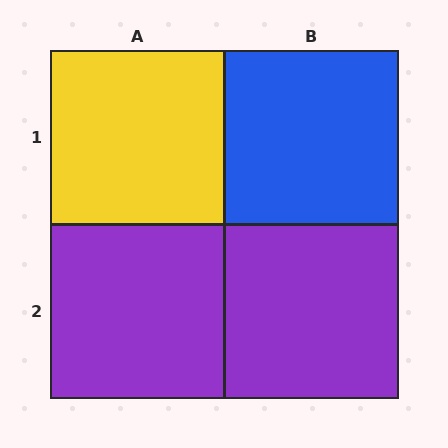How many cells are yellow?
1 cell is yellow.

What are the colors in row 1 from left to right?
Yellow, blue.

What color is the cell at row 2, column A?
Purple.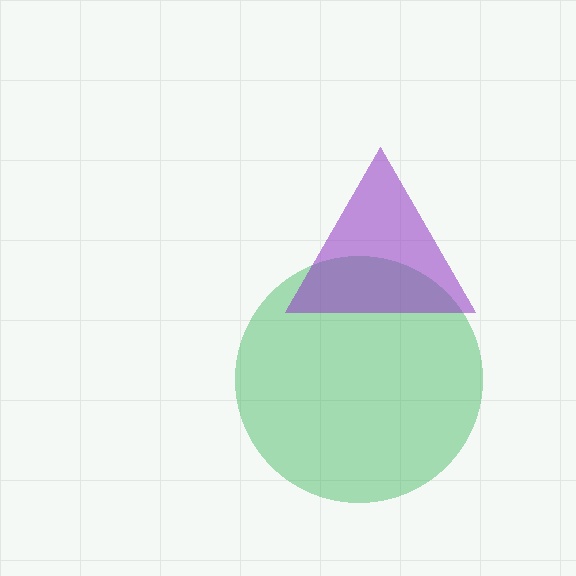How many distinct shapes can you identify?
There are 2 distinct shapes: a green circle, a purple triangle.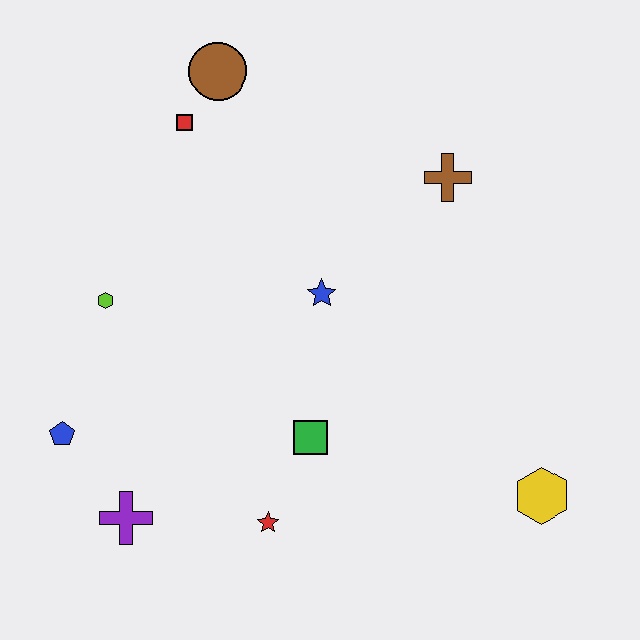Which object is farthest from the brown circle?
The yellow hexagon is farthest from the brown circle.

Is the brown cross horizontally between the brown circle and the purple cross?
No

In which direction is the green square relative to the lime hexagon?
The green square is to the right of the lime hexagon.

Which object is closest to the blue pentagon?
The purple cross is closest to the blue pentagon.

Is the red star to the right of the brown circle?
Yes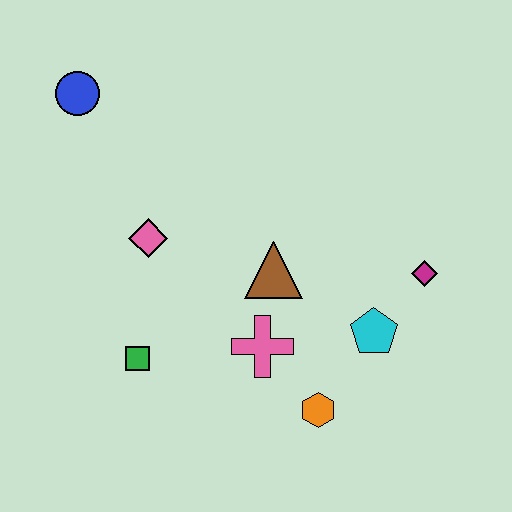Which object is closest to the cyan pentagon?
The magenta diamond is closest to the cyan pentagon.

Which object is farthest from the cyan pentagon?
The blue circle is farthest from the cyan pentagon.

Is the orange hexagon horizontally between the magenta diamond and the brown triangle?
Yes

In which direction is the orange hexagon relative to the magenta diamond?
The orange hexagon is below the magenta diamond.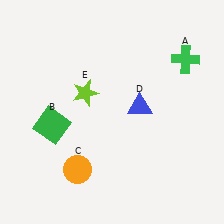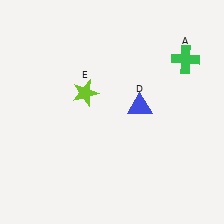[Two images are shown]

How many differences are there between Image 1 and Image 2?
There are 2 differences between the two images.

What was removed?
The green square (B), the orange circle (C) were removed in Image 2.